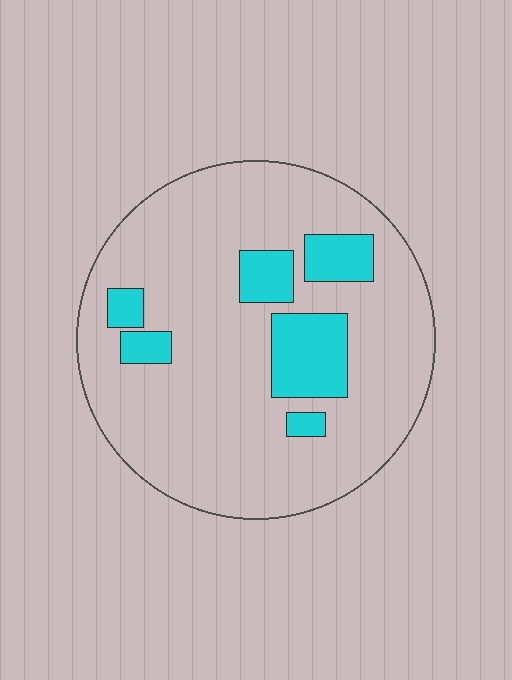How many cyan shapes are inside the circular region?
6.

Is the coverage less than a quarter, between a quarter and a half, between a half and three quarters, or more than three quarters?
Less than a quarter.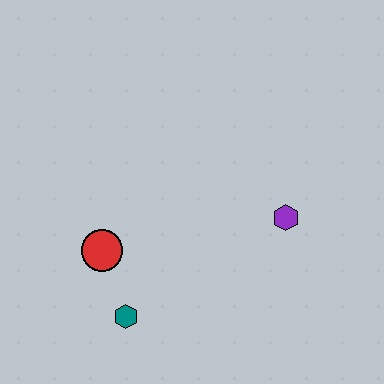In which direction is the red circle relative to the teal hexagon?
The red circle is above the teal hexagon.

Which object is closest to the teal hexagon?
The red circle is closest to the teal hexagon.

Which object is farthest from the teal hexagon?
The purple hexagon is farthest from the teal hexagon.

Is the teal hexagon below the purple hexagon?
Yes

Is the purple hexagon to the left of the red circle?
No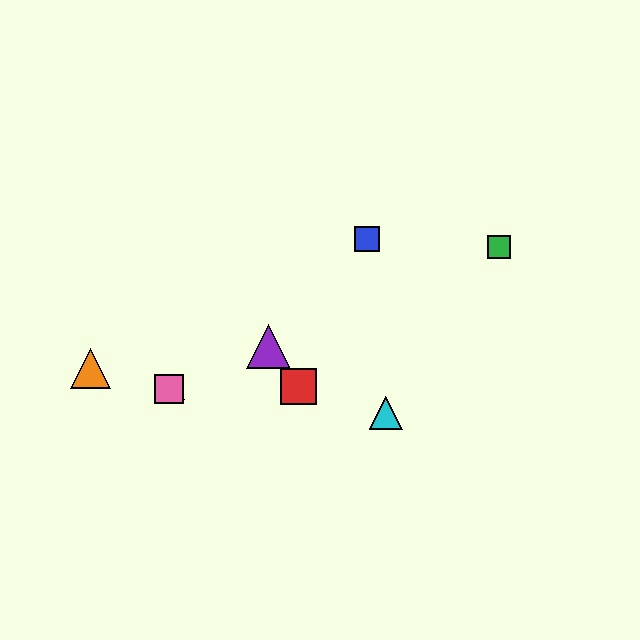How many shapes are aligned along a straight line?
4 shapes (the green square, the yellow triangle, the purple triangle, the pink square) are aligned along a straight line.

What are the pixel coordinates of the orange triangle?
The orange triangle is at (90, 369).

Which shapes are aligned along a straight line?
The green square, the yellow triangle, the purple triangle, the pink square are aligned along a straight line.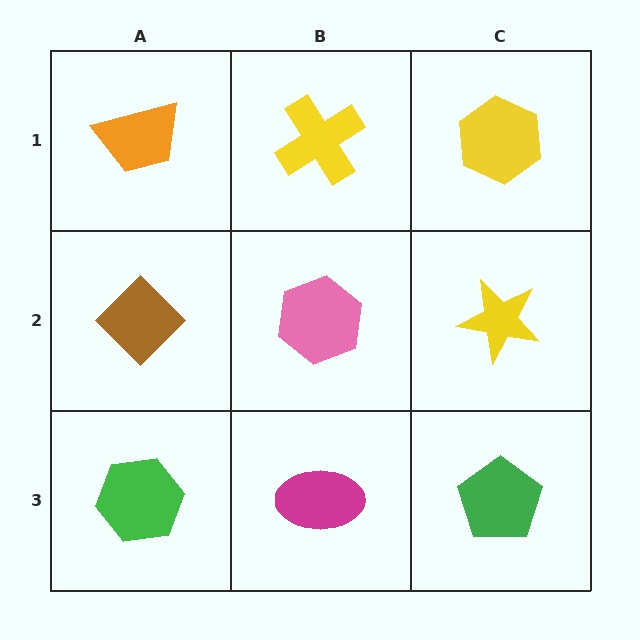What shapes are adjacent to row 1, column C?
A yellow star (row 2, column C), a yellow cross (row 1, column B).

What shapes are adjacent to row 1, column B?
A pink hexagon (row 2, column B), an orange trapezoid (row 1, column A), a yellow hexagon (row 1, column C).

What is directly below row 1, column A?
A brown diamond.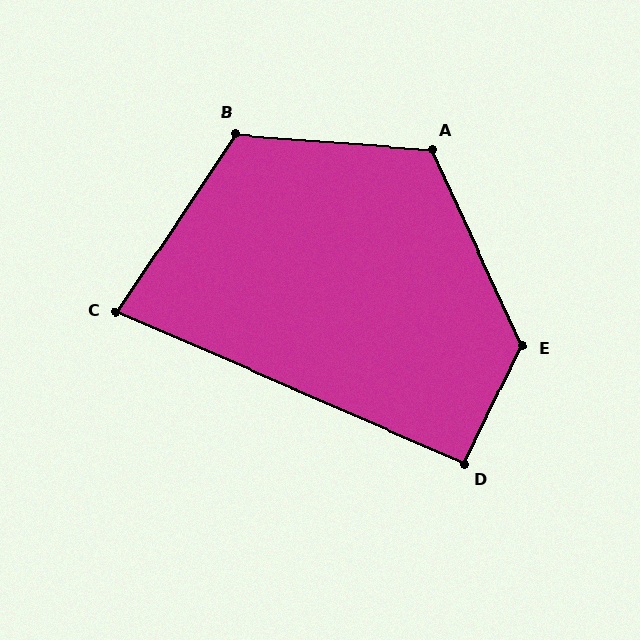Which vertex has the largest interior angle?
E, at approximately 129 degrees.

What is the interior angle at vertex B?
Approximately 119 degrees (obtuse).